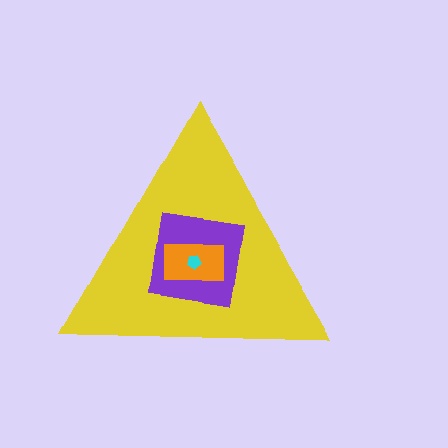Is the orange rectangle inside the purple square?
Yes.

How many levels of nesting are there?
4.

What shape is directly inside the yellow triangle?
The purple square.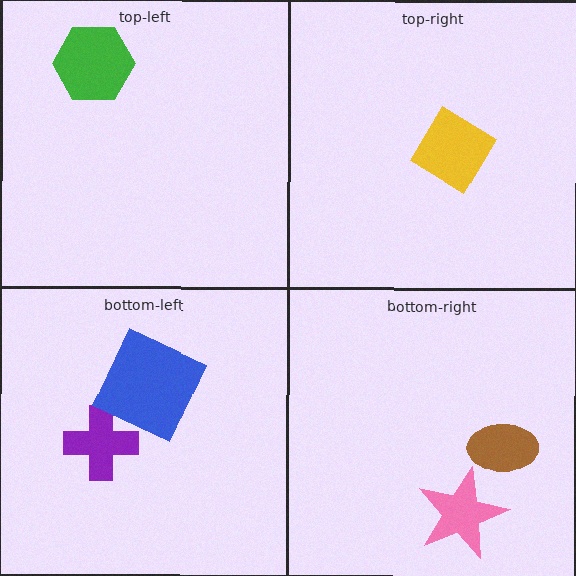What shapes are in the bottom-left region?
The purple cross, the blue square.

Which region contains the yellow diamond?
The top-right region.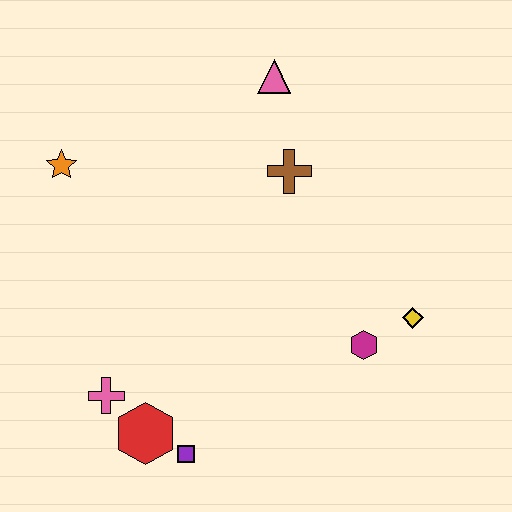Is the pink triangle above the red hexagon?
Yes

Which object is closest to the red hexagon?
The purple square is closest to the red hexagon.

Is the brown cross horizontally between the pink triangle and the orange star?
No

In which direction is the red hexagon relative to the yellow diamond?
The red hexagon is to the left of the yellow diamond.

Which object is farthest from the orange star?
The yellow diamond is farthest from the orange star.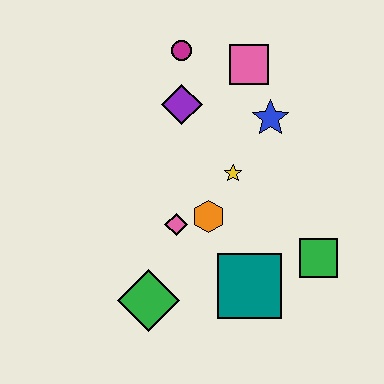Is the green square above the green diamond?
Yes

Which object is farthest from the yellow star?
The green diamond is farthest from the yellow star.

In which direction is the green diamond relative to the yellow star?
The green diamond is below the yellow star.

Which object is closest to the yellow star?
The orange hexagon is closest to the yellow star.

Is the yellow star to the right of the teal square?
No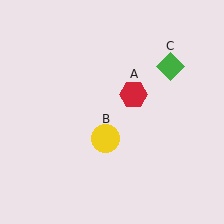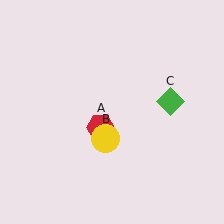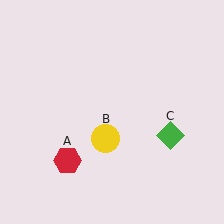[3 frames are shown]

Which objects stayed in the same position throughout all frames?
Yellow circle (object B) remained stationary.